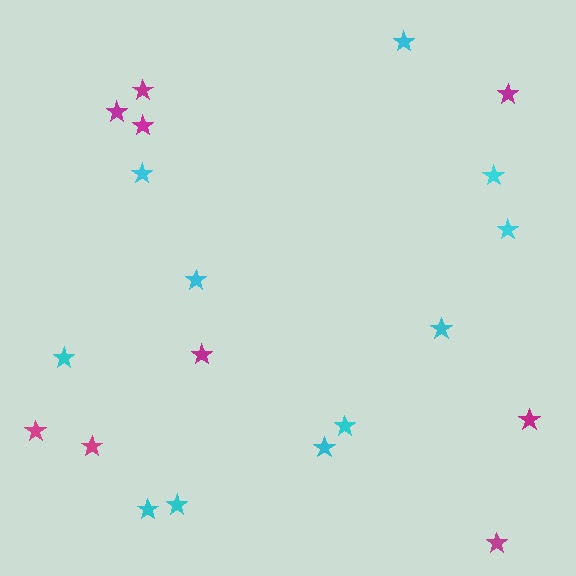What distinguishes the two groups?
There are 2 groups: one group of magenta stars (9) and one group of cyan stars (11).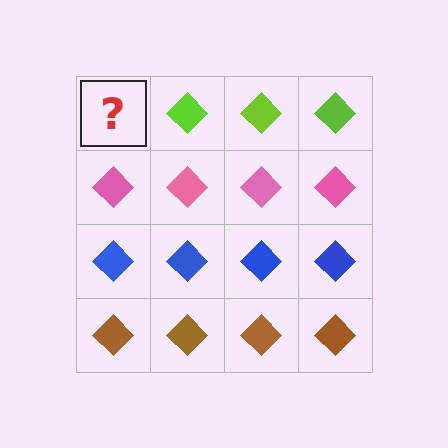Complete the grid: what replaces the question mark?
The question mark should be replaced with a lime diamond.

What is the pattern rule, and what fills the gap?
The rule is that each row has a consistent color. The gap should be filled with a lime diamond.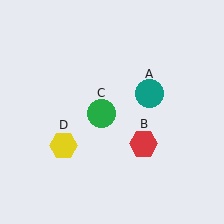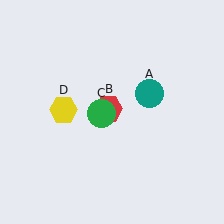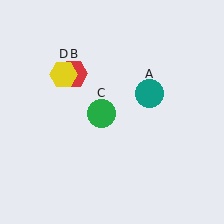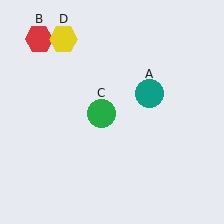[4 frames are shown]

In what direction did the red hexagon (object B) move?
The red hexagon (object B) moved up and to the left.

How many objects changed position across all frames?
2 objects changed position: red hexagon (object B), yellow hexagon (object D).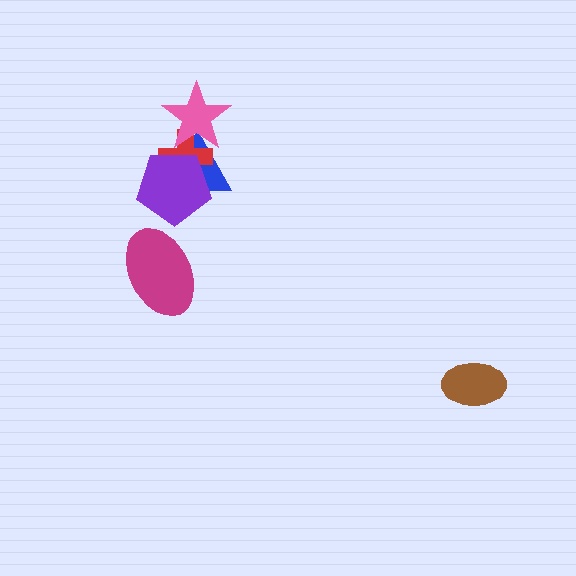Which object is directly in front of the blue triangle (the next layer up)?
The red cross is directly in front of the blue triangle.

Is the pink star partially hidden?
No, no other shape covers it.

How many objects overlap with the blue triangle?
3 objects overlap with the blue triangle.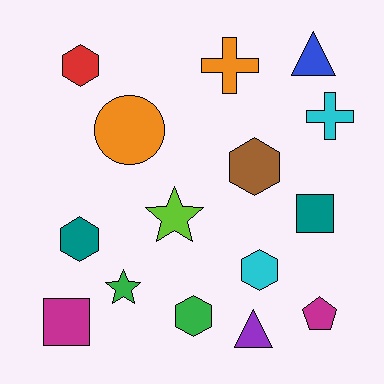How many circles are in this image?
There is 1 circle.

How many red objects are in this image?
There is 1 red object.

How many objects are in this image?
There are 15 objects.